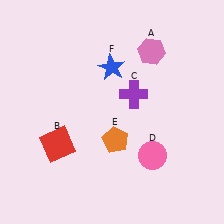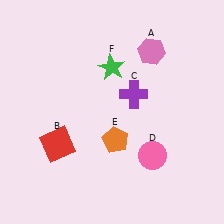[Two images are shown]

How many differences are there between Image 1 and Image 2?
There is 1 difference between the two images.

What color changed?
The star (F) changed from blue in Image 1 to green in Image 2.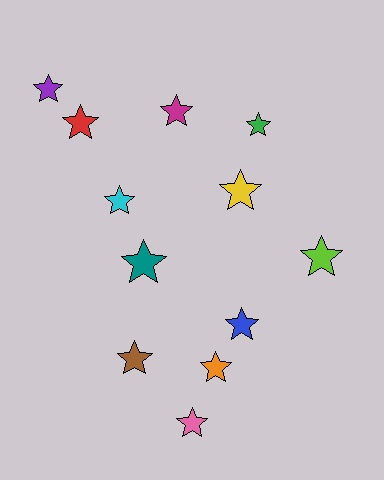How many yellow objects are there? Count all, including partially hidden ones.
There is 1 yellow object.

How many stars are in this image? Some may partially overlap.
There are 12 stars.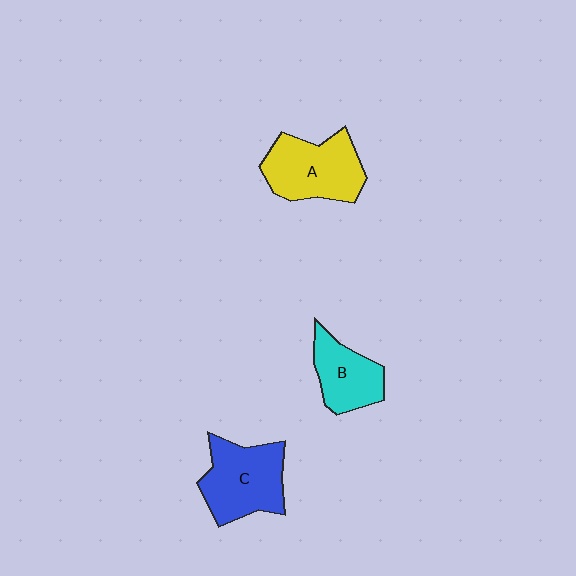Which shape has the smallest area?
Shape B (cyan).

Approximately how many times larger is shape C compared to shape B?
Approximately 1.4 times.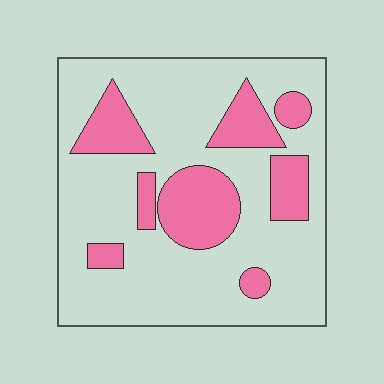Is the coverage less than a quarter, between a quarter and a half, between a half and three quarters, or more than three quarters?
Between a quarter and a half.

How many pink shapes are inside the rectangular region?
8.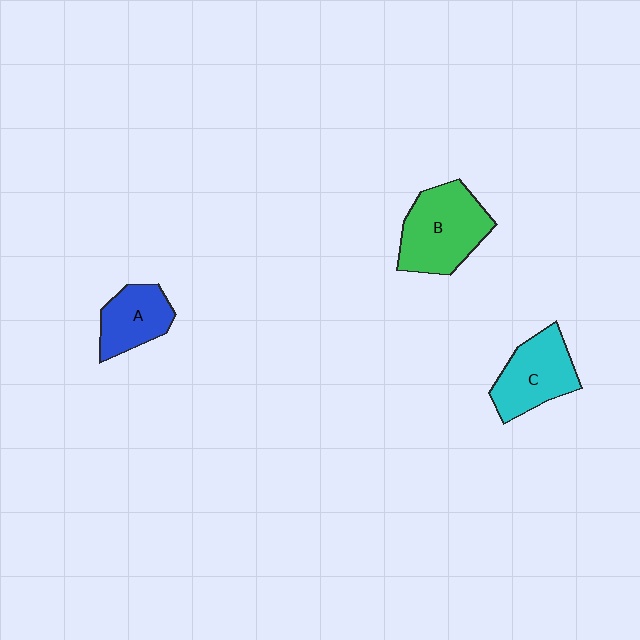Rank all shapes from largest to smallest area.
From largest to smallest: B (green), C (cyan), A (blue).